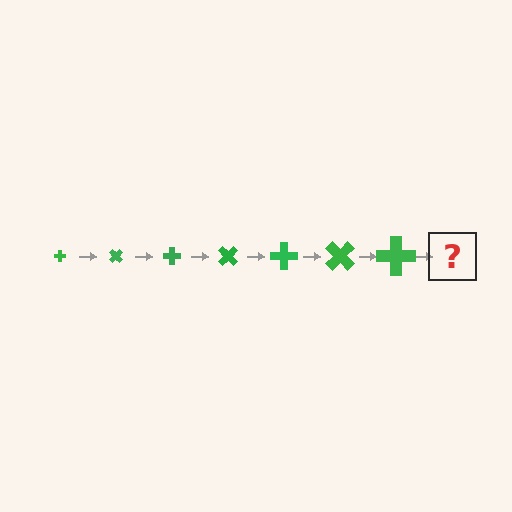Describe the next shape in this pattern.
It should be a cross, larger than the previous one and rotated 315 degrees from the start.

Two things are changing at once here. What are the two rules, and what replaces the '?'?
The two rules are that the cross grows larger each step and it rotates 45 degrees each step. The '?' should be a cross, larger than the previous one and rotated 315 degrees from the start.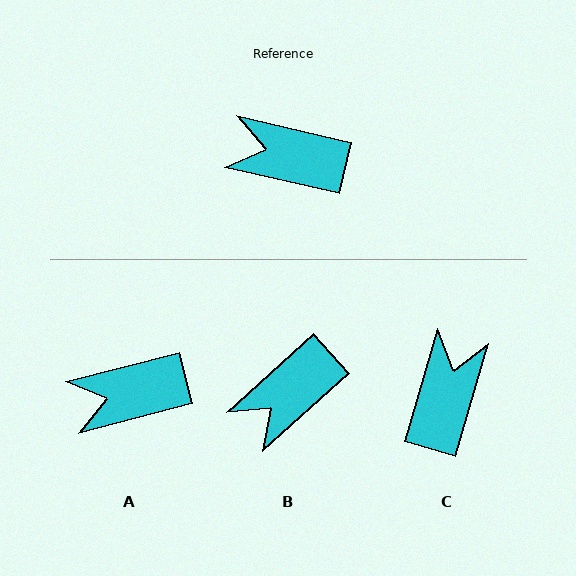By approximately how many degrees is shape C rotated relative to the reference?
Approximately 93 degrees clockwise.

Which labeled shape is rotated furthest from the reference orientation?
C, about 93 degrees away.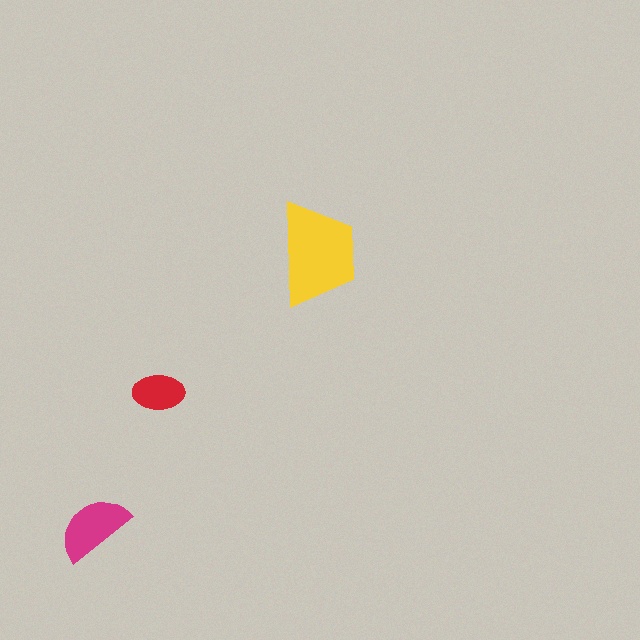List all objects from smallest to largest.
The red ellipse, the magenta semicircle, the yellow trapezoid.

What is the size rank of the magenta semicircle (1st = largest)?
2nd.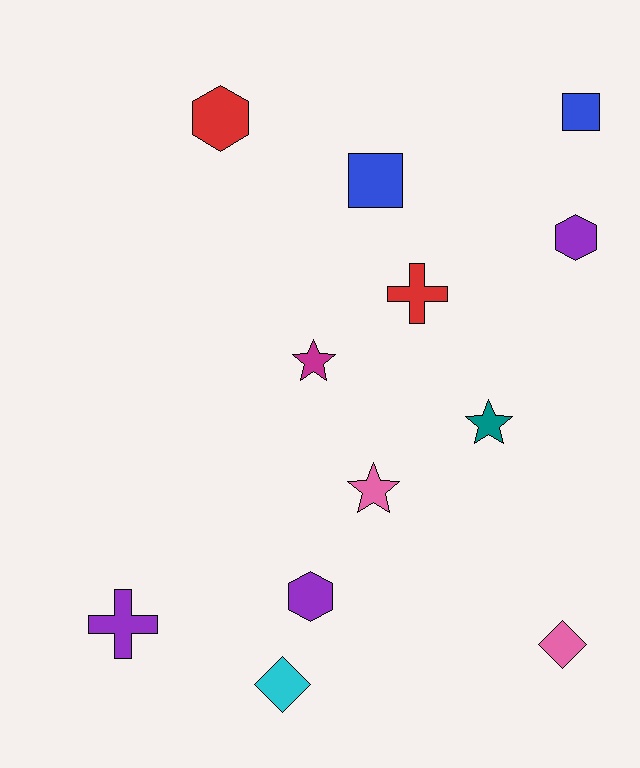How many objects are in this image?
There are 12 objects.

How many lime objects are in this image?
There are no lime objects.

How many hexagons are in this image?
There are 3 hexagons.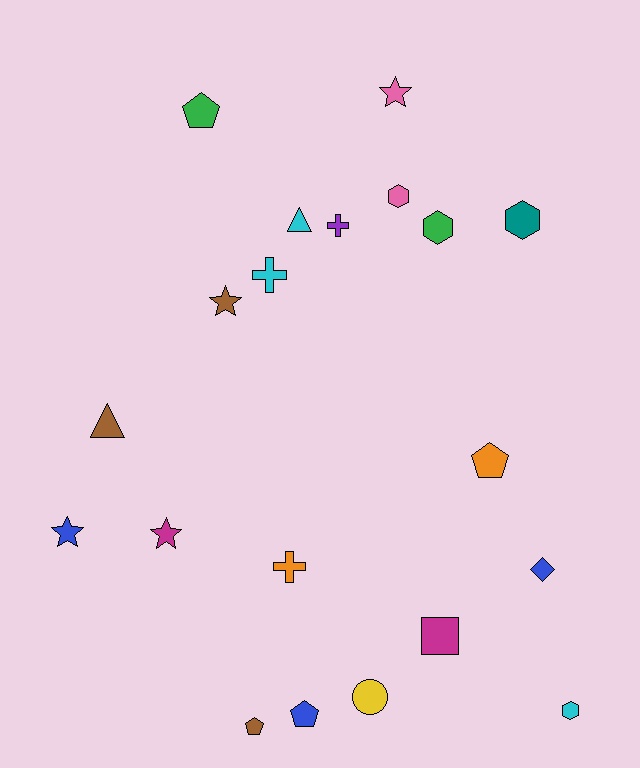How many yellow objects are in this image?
There is 1 yellow object.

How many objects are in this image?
There are 20 objects.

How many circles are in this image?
There is 1 circle.